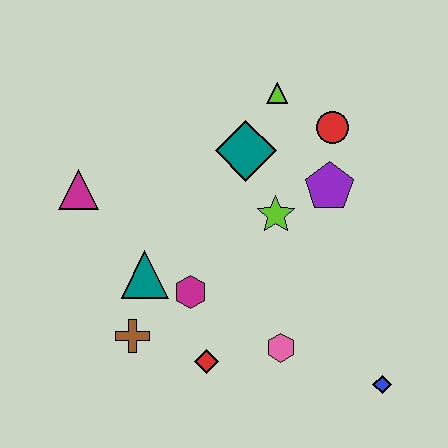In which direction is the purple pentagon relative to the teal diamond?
The purple pentagon is to the right of the teal diamond.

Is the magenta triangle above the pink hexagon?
Yes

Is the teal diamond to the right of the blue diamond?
No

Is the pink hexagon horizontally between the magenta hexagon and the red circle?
Yes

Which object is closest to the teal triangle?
The magenta hexagon is closest to the teal triangle.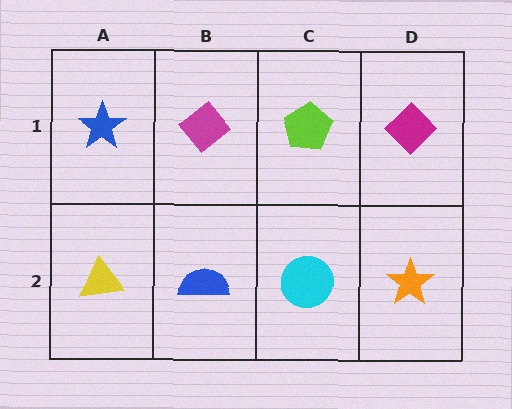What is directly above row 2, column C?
A lime pentagon.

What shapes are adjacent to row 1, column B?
A blue semicircle (row 2, column B), a blue star (row 1, column A), a lime pentagon (row 1, column C).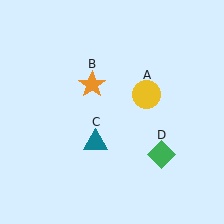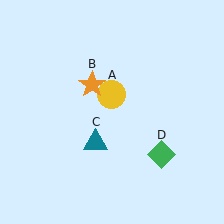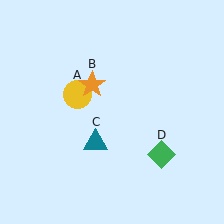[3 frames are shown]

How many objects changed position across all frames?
1 object changed position: yellow circle (object A).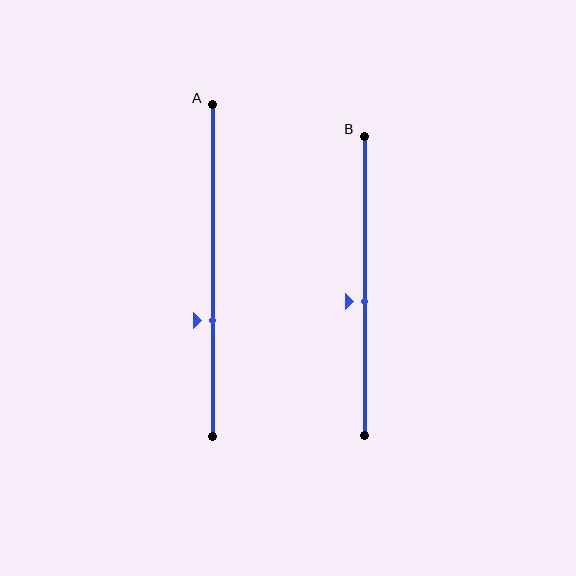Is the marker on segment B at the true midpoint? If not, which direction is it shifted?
No, the marker on segment B is shifted downward by about 5% of the segment length.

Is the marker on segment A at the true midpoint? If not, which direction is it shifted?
No, the marker on segment A is shifted downward by about 15% of the segment length.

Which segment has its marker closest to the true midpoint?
Segment B has its marker closest to the true midpoint.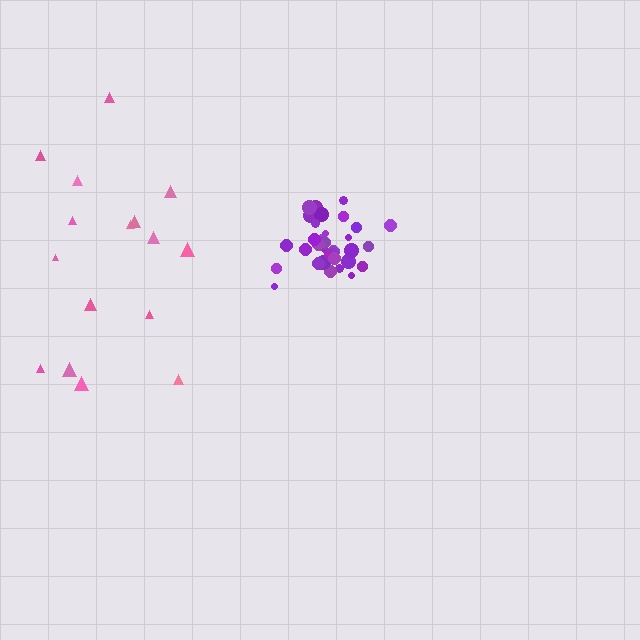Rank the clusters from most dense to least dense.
purple, pink.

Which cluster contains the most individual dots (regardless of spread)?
Purple (35).